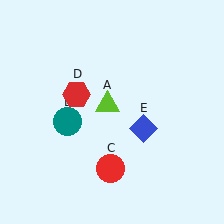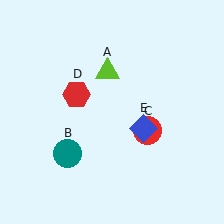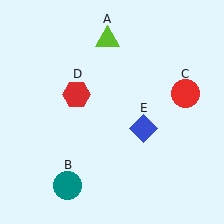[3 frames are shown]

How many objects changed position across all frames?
3 objects changed position: lime triangle (object A), teal circle (object B), red circle (object C).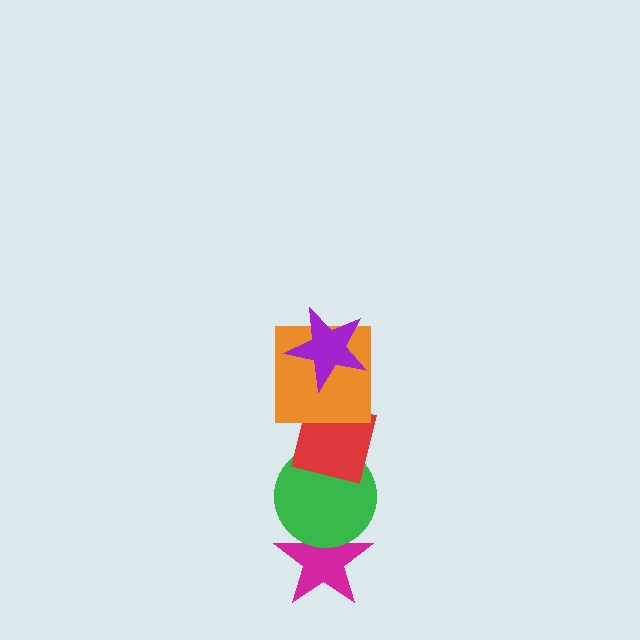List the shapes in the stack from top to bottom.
From top to bottom: the purple star, the orange square, the red square, the green circle, the magenta star.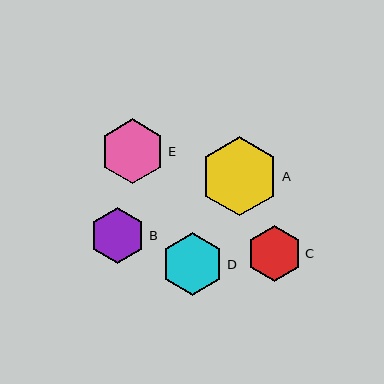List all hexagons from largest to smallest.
From largest to smallest: A, E, D, B, C.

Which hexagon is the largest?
Hexagon A is the largest with a size of approximately 79 pixels.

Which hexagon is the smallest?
Hexagon C is the smallest with a size of approximately 56 pixels.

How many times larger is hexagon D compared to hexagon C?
Hexagon D is approximately 1.1 times the size of hexagon C.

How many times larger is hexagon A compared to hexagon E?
Hexagon A is approximately 1.2 times the size of hexagon E.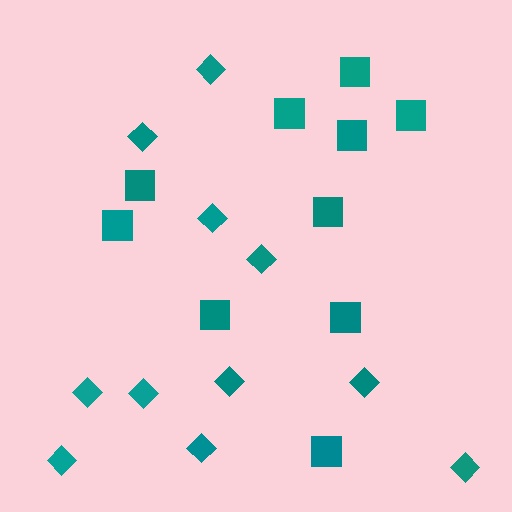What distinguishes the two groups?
There are 2 groups: one group of squares (10) and one group of diamonds (11).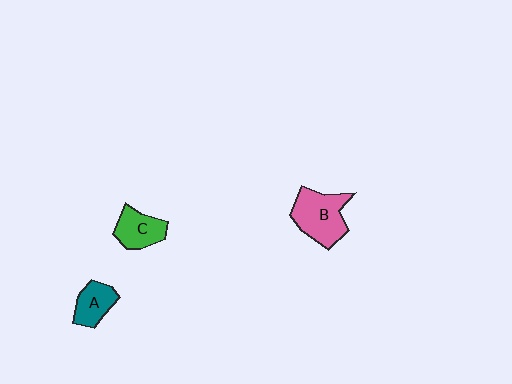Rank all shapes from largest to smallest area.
From largest to smallest: B (pink), C (green), A (teal).